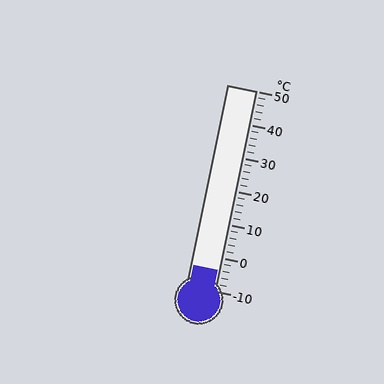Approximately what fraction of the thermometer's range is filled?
The thermometer is filled to approximately 10% of its range.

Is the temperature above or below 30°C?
The temperature is below 30°C.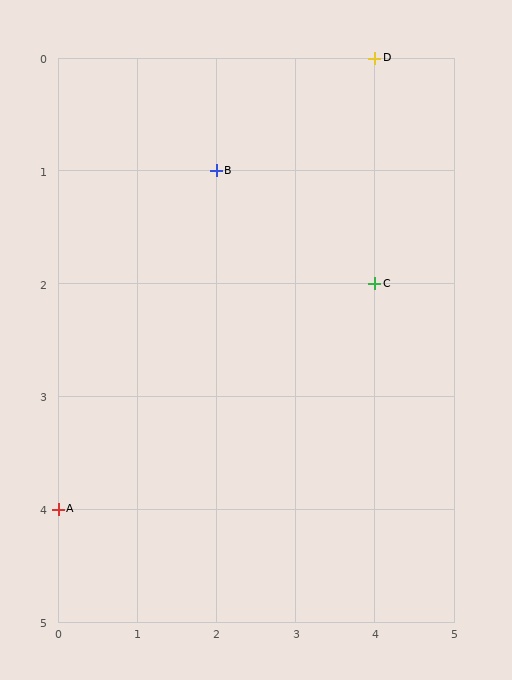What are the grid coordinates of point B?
Point B is at grid coordinates (2, 1).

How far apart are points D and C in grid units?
Points D and C are 2 rows apart.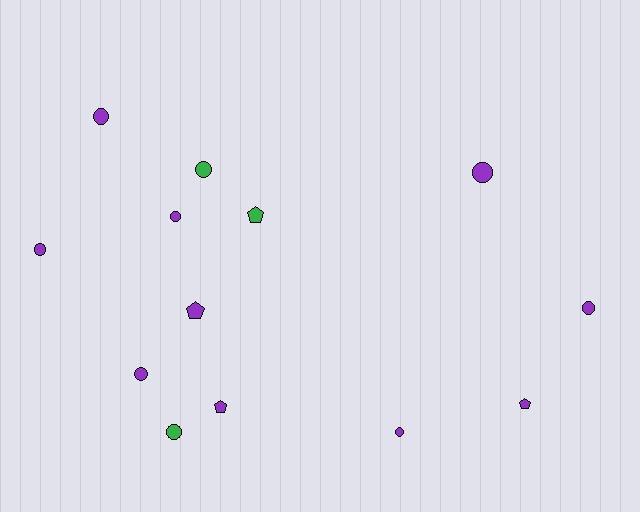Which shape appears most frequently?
Circle, with 9 objects.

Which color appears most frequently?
Purple, with 10 objects.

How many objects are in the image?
There are 13 objects.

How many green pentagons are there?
There is 1 green pentagon.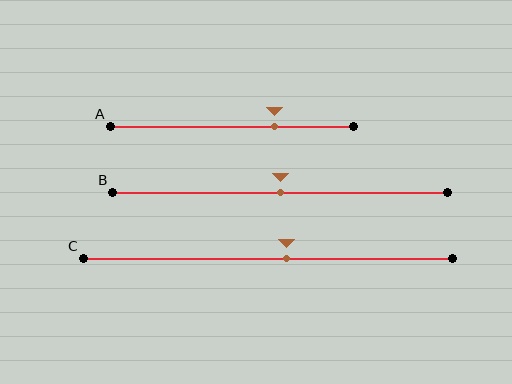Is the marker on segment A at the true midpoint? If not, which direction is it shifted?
No, the marker on segment A is shifted to the right by about 18% of the segment length.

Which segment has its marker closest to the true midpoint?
Segment B has its marker closest to the true midpoint.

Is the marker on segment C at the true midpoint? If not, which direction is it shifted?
No, the marker on segment C is shifted to the right by about 5% of the segment length.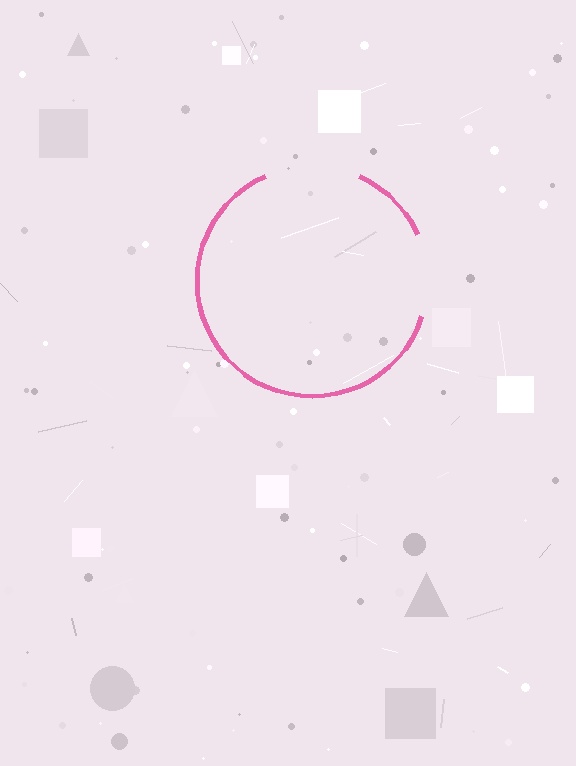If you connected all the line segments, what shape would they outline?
They would outline a circle.